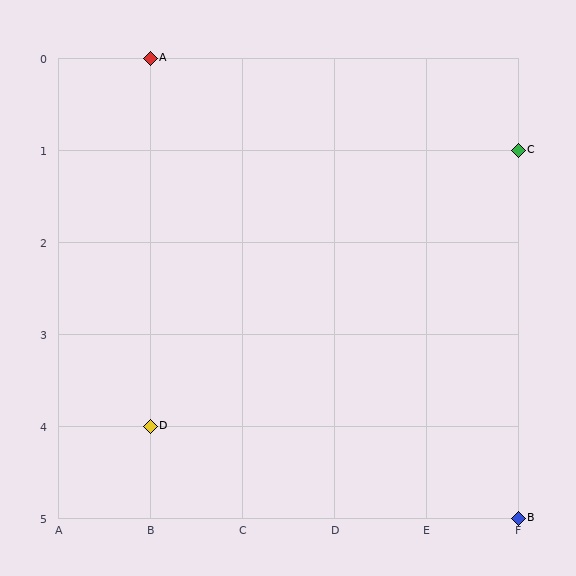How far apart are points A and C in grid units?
Points A and C are 4 columns and 1 row apart (about 4.1 grid units diagonally).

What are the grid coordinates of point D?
Point D is at grid coordinates (B, 4).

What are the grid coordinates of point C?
Point C is at grid coordinates (F, 1).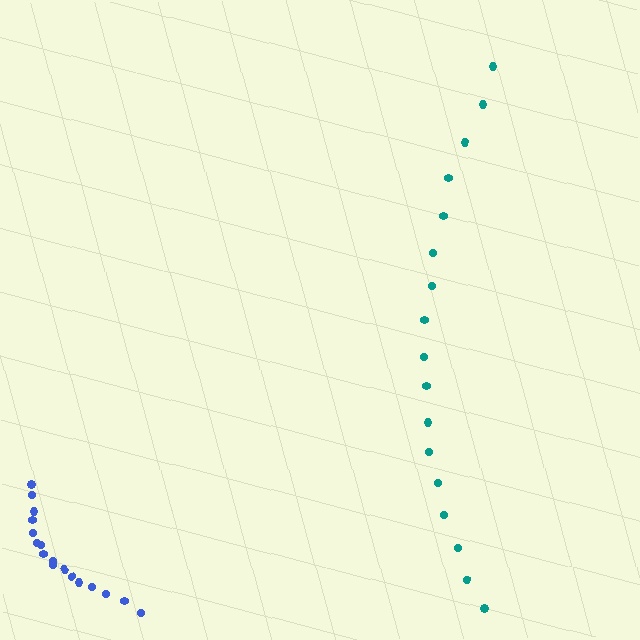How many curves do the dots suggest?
There are 2 distinct paths.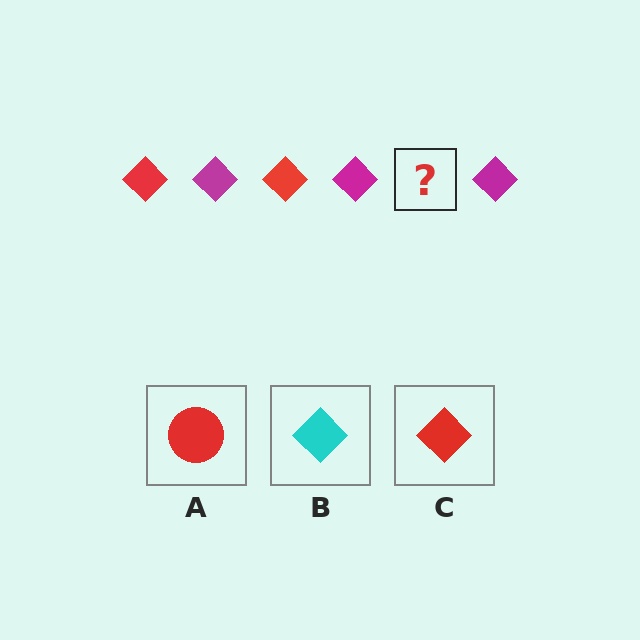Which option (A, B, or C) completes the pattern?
C.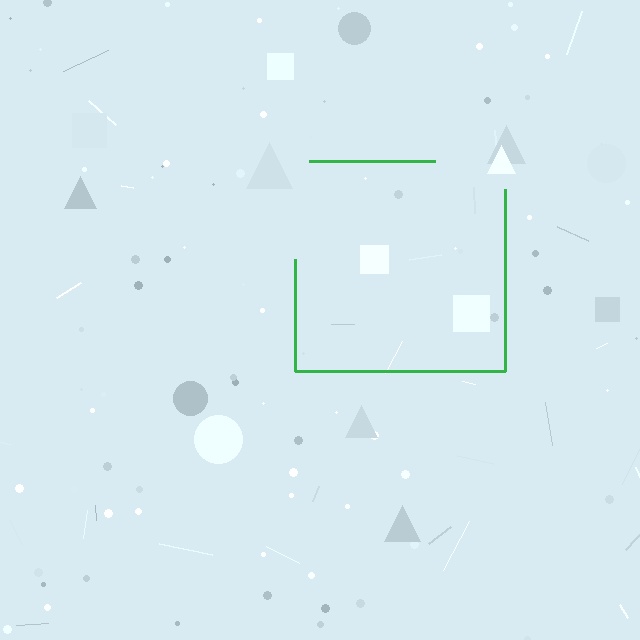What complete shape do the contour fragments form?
The contour fragments form a square.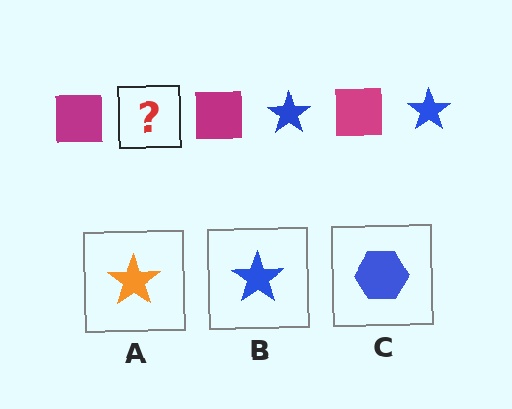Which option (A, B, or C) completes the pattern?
B.